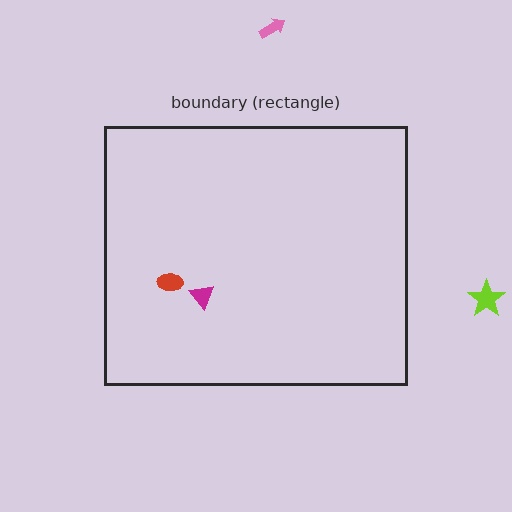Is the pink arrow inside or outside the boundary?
Outside.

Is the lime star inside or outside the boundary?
Outside.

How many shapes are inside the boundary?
2 inside, 2 outside.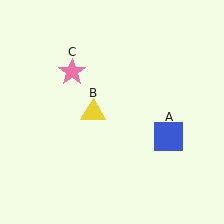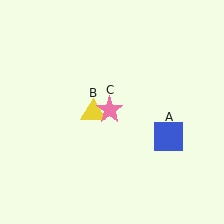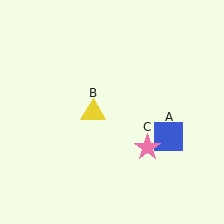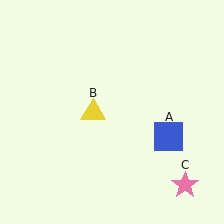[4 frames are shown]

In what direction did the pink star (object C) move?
The pink star (object C) moved down and to the right.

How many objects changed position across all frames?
1 object changed position: pink star (object C).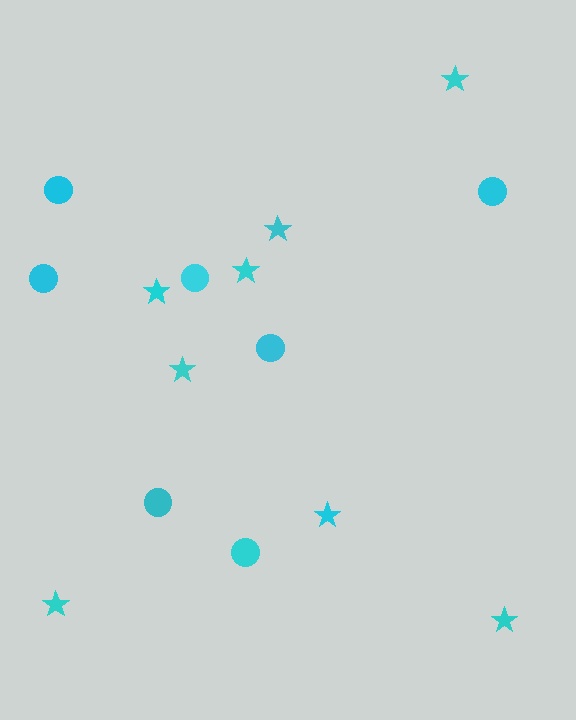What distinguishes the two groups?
There are 2 groups: one group of circles (7) and one group of stars (8).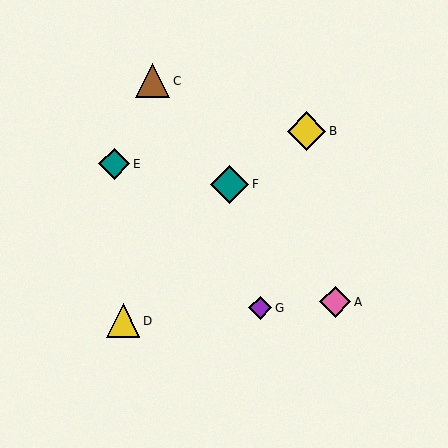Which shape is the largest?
The teal diamond (labeled F) is the largest.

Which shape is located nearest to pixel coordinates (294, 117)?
The yellow diamond (labeled B) at (307, 131) is nearest to that location.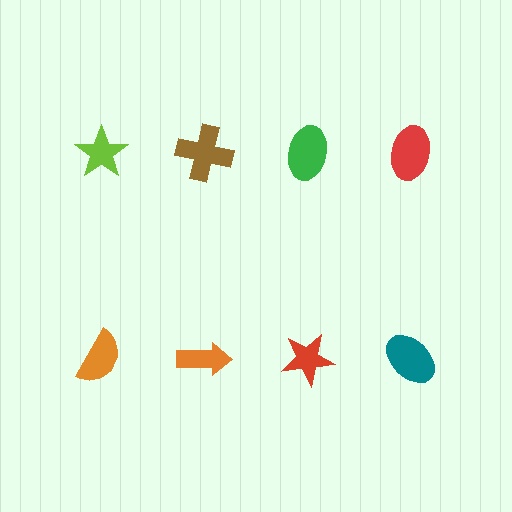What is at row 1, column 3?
A green ellipse.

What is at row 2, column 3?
A red star.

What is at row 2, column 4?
A teal ellipse.